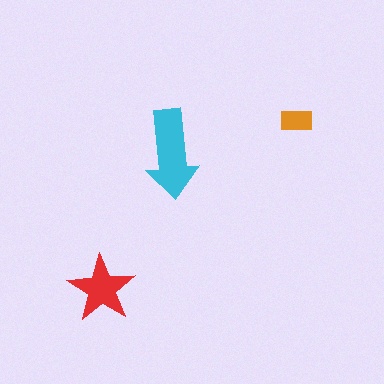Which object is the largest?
The cyan arrow.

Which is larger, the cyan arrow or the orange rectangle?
The cyan arrow.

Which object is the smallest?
The orange rectangle.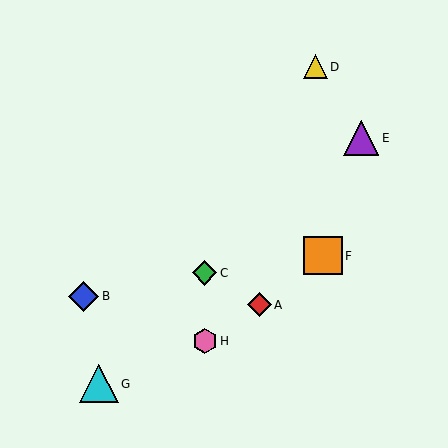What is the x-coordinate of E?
Object E is at x≈361.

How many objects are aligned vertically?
2 objects (C, H) are aligned vertically.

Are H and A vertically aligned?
No, H is at x≈205 and A is at x≈259.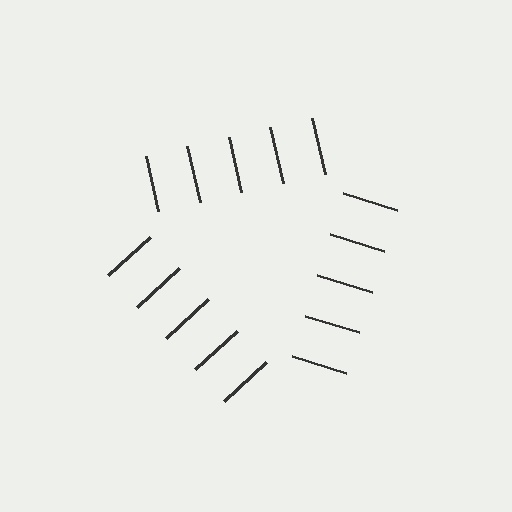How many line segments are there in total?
15 — 5 along each of the 3 edges.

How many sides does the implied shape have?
3 sides — the line-ends trace a triangle.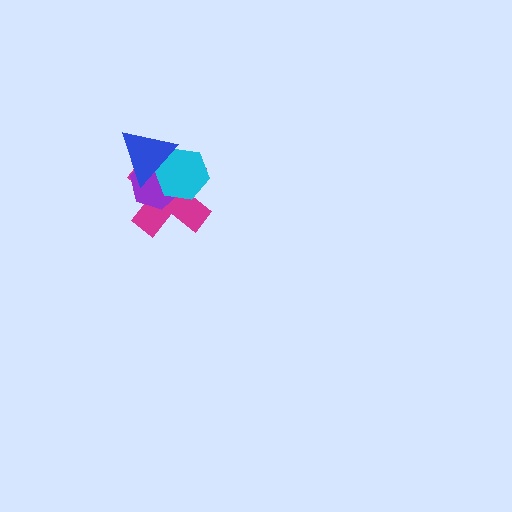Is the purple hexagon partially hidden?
Yes, it is partially covered by another shape.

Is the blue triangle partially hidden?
No, no other shape covers it.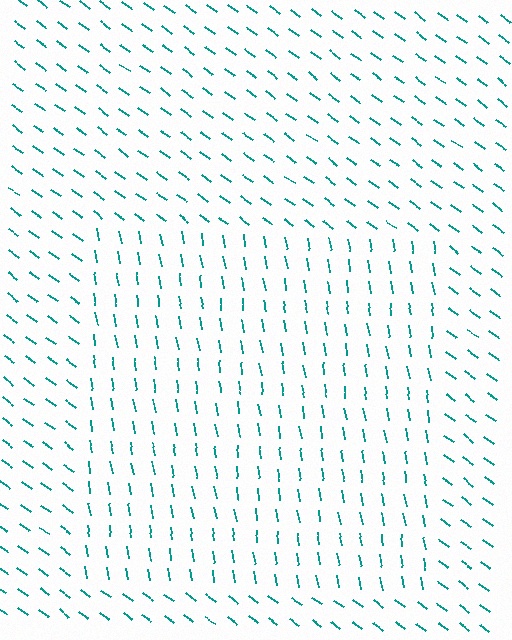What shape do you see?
I see a rectangle.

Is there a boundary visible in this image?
Yes, there is a texture boundary formed by a change in line orientation.